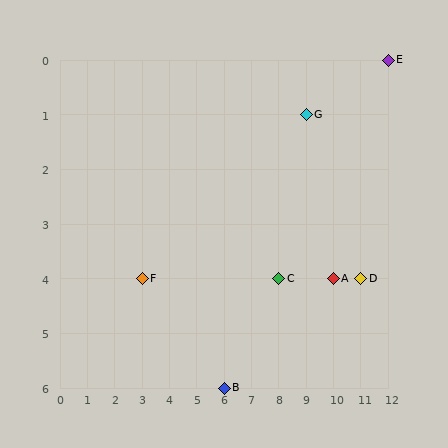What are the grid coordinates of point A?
Point A is at grid coordinates (10, 4).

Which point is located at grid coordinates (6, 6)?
Point B is at (6, 6).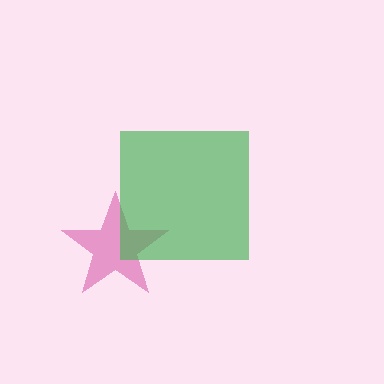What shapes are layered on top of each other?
The layered shapes are: a magenta star, a green square.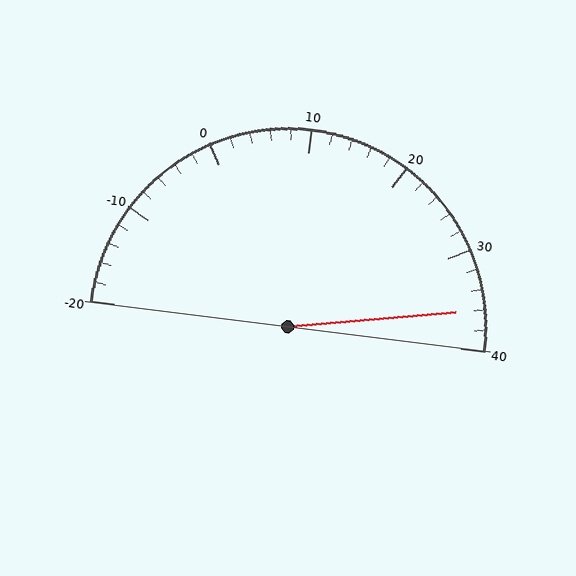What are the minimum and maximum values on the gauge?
The gauge ranges from -20 to 40.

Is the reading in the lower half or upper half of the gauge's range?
The reading is in the upper half of the range (-20 to 40).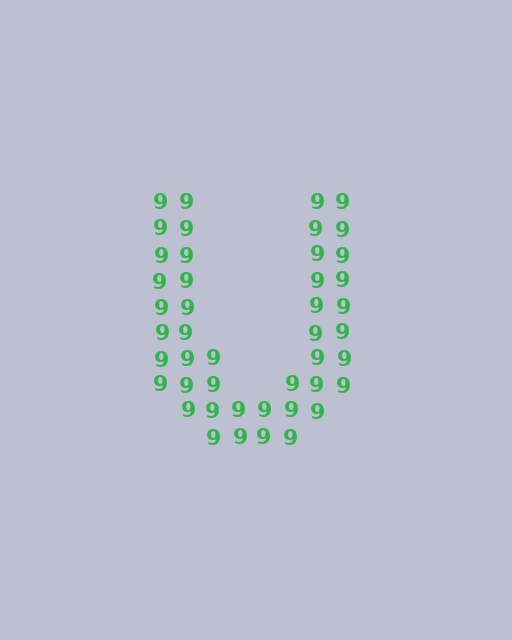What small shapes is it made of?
It is made of small digit 9's.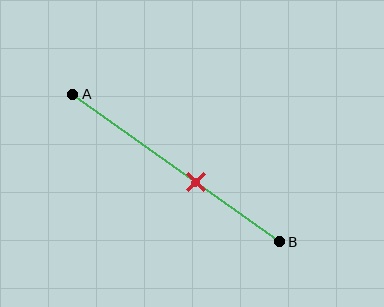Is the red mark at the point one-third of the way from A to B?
No, the mark is at about 60% from A, not at the 33% one-third point.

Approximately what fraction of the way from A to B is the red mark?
The red mark is approximately 60% of the way from A to B.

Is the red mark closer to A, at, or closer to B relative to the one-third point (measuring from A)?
The red mark is closer to point B than the one-third point of segment AB.